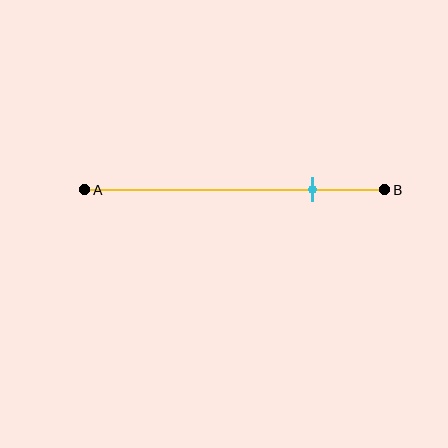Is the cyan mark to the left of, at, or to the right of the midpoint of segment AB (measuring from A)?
The cyan mark is to the right of the midpoint of segment AB.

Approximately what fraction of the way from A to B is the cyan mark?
The cyan mark is approximately 75% of the way from A to B.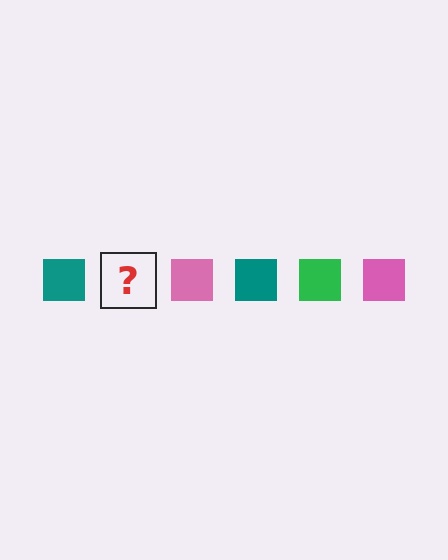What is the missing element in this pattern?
The missing element is a green square.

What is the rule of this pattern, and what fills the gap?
The rule is that the pattern cycles through teal, green, pink squares. The gap should be filled with a green square.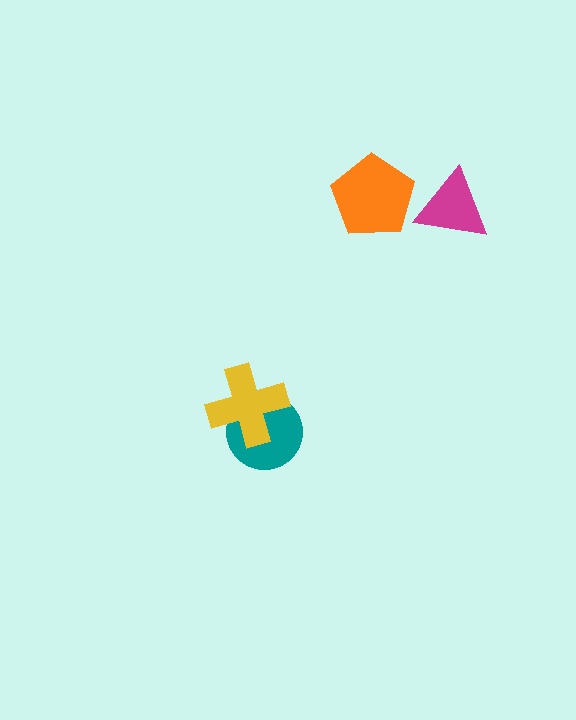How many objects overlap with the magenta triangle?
0 objects overlap with the magenta triangle.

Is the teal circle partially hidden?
Yes, it is partially covered by another shape.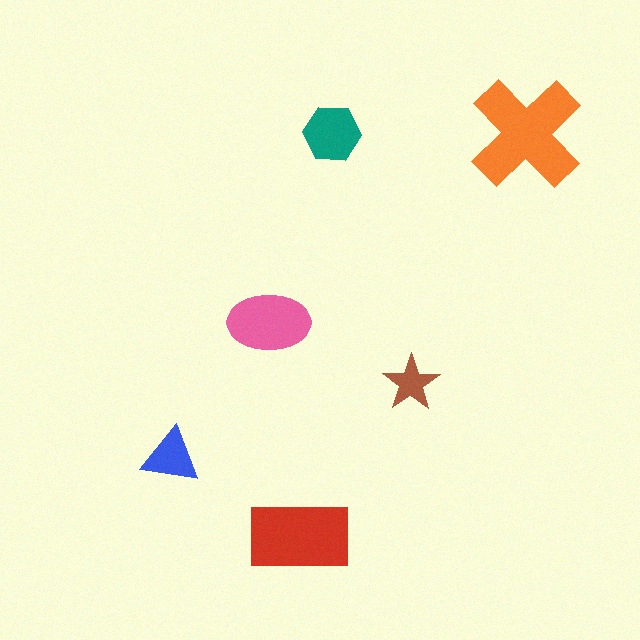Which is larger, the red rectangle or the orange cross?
The orange cross.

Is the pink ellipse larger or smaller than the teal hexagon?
Larger.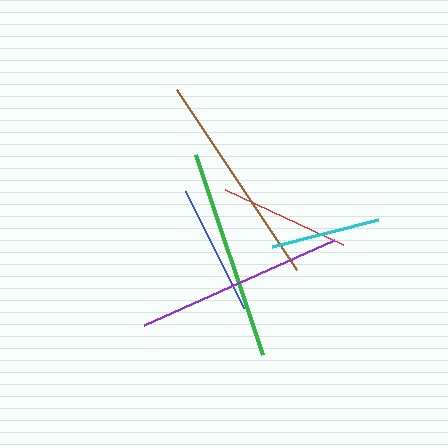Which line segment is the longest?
The brown line is the longest at approximately 216 pixels.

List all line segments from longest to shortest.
From longest to shortest: brown, green, purple, red, blue, cyan.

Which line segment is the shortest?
The cyan line is the shortest at approximately 110 pixels.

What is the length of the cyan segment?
The cyan segment is approximately 110 pixels long.